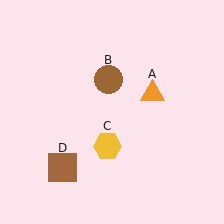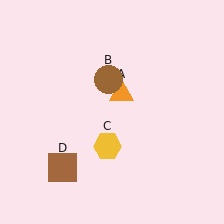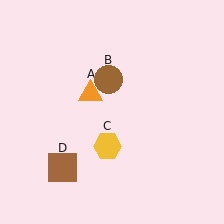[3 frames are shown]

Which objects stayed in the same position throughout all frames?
Brown circle (object B) and yellow hexagon (object C) and brown square (object D) remained stationary.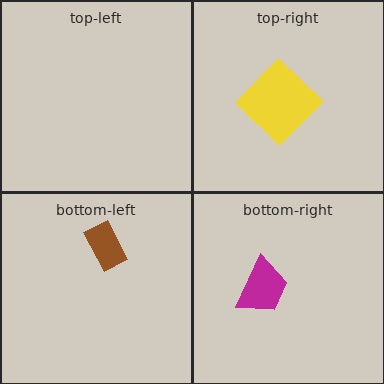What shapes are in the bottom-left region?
The brown rectangle.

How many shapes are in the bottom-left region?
1.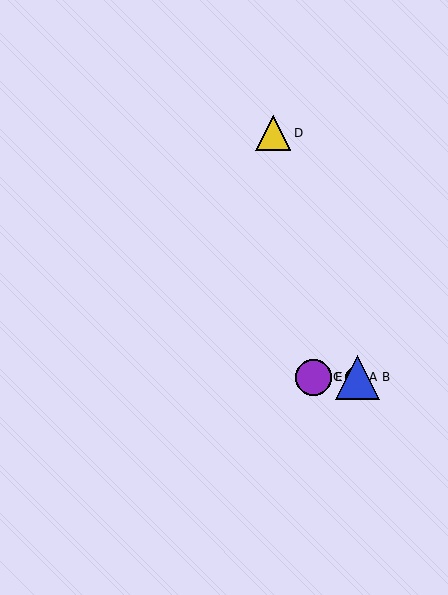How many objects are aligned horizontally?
4 objects (A, B, C, E) are aligned horizontally.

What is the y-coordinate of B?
Object B is at y≈377.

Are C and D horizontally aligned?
No, C is at y≈377 and D is at y≈133.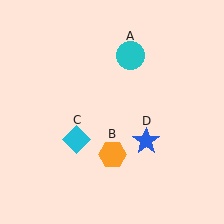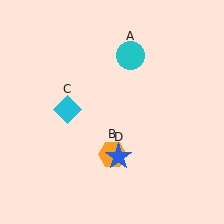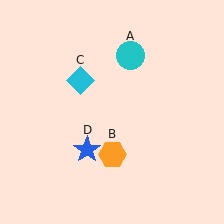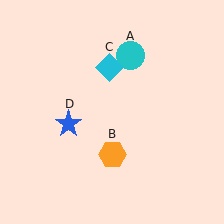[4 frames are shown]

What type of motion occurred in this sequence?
The cyan diamond (object C), blue star (object D) rotated clockwise around the center of the scene.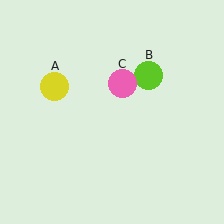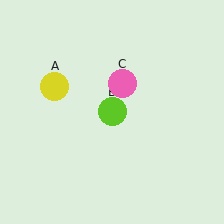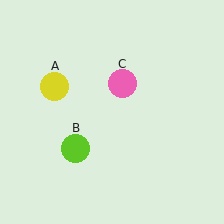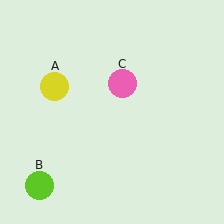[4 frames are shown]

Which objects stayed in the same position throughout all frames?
Yellow circle (object A) and pink circle (object C) remained stationary.